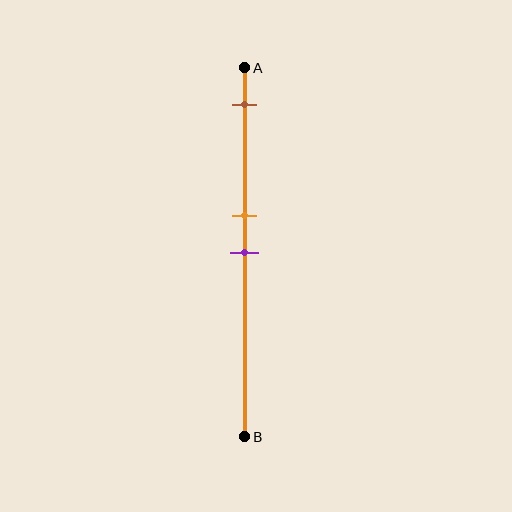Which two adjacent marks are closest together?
The orange and purple marks are the closest adjacent pair.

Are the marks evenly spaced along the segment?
No, the marks are not evenly spaced.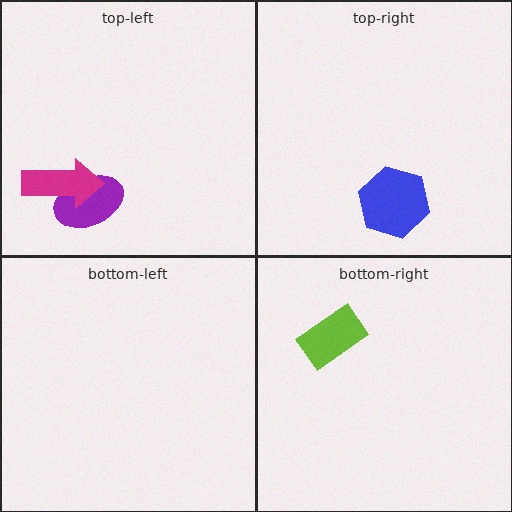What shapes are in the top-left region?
The purple ellipse, the magenta arrow.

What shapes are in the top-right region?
The blue hexagon.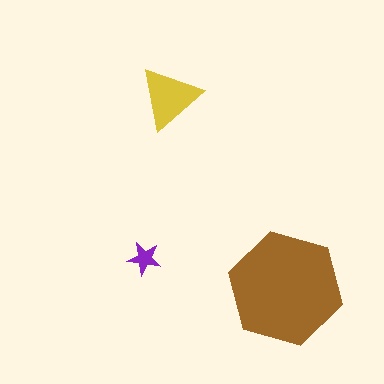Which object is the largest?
The brown hexagon.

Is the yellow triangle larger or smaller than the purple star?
Larger.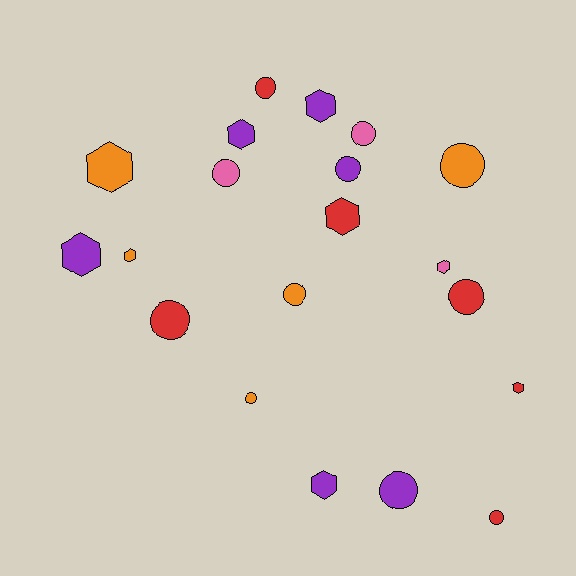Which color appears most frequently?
Purple, with 6 objects.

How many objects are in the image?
There are 20 objects.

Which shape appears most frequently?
Circle, with 11 objects.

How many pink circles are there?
There are 2 pink circles.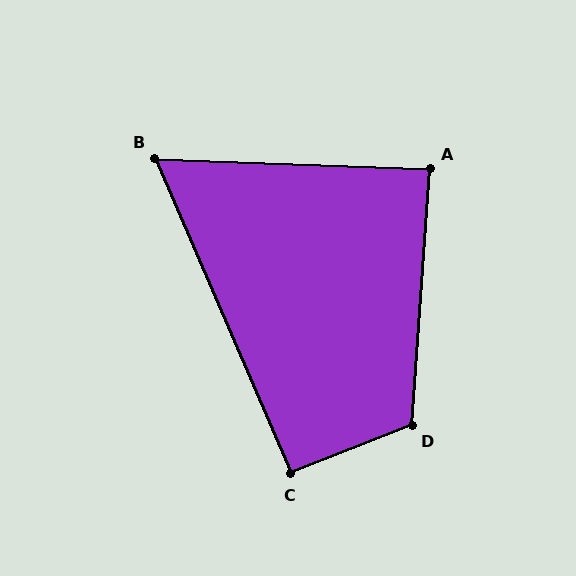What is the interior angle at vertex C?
Approximately 92 degrees (approximately right).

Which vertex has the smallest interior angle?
B, at approximately 65 degrees.